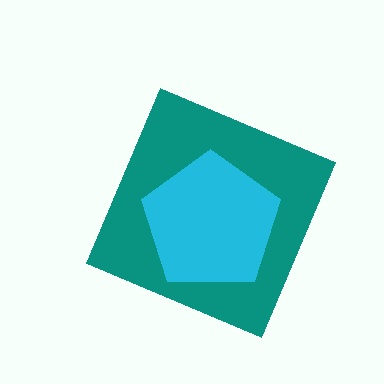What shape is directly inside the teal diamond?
The cyan pentagon.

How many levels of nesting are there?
2.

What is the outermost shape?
The teal diamond.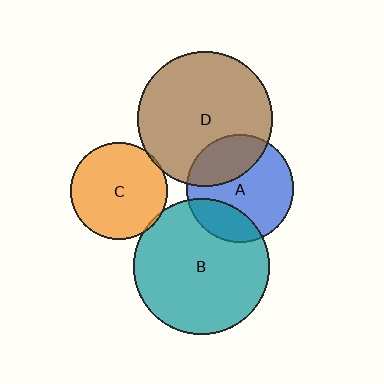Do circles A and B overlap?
Yes.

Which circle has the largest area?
Circle B (teal).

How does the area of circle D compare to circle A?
Approximately 1.6 times.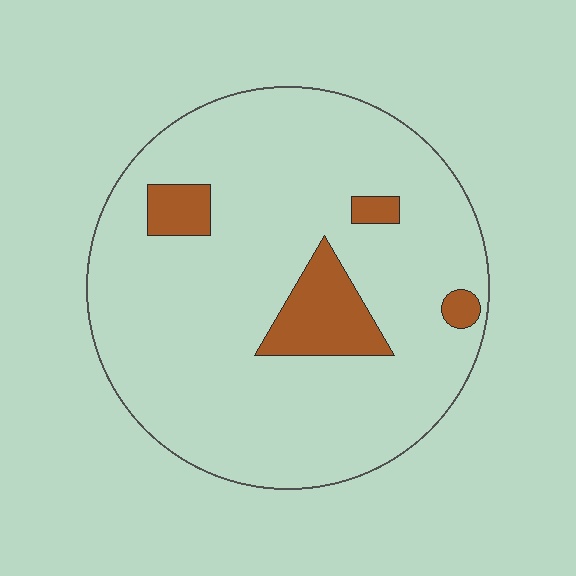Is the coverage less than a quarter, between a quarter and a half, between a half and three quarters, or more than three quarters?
Less than a quarter.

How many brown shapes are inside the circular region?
4.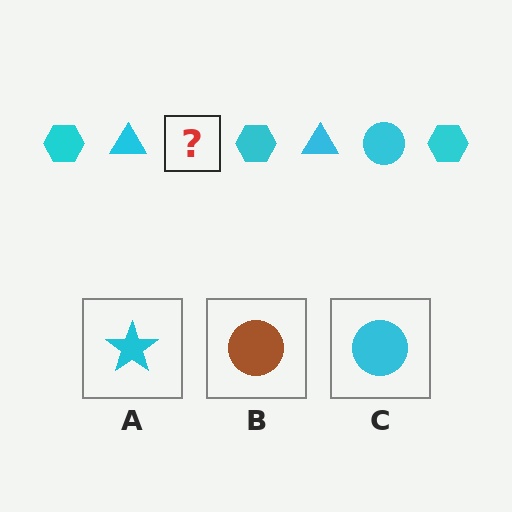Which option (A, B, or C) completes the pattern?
C.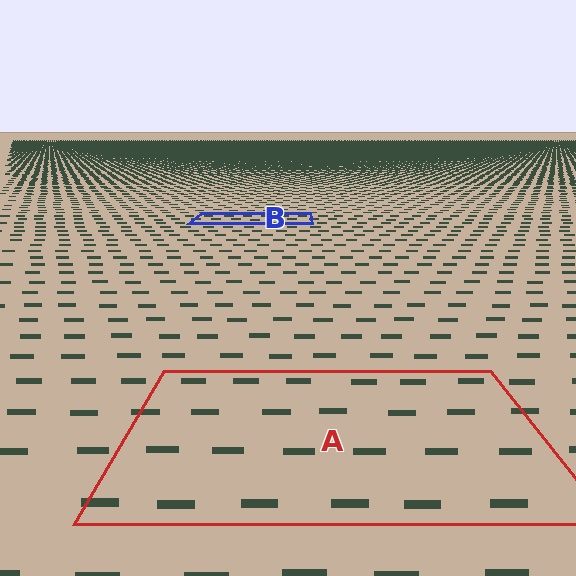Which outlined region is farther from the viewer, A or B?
Region B is farther from the viewer — the texture elements inside it appear smaller and more densely packed.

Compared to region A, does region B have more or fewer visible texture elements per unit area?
Region B has more texture elements per unit area — they are packed more densely because it is farther away.